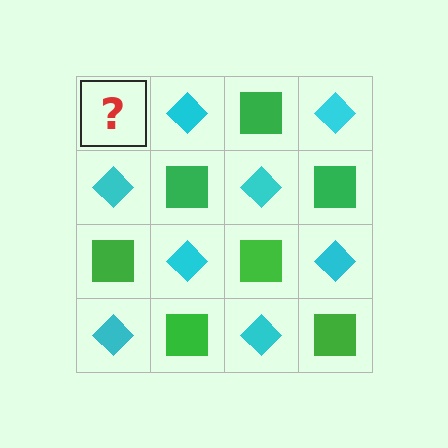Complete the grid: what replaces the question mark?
The question mark should be replaced with a green square.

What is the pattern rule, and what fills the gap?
The rule is that it alternates green square and cyan diamond in a checkerboard pattern. The gap should be filled with a green square.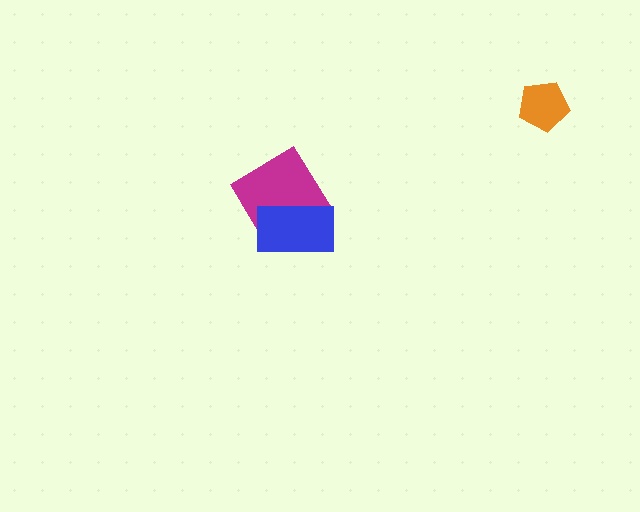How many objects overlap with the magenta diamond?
1 object overlaps with the magenta diamond.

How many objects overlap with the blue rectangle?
1 object overlaps with the blue rectangle.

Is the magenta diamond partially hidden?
Yes, it is partially covered by another shape.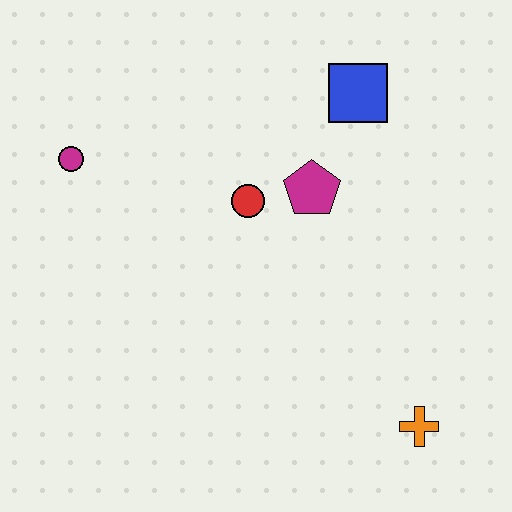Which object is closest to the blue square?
The magenta pentagon is closest to the blue square.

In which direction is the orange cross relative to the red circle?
The orange cross is below the red circle.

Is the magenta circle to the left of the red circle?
Yes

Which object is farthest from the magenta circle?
The orange cross is farthest from the magenta circle.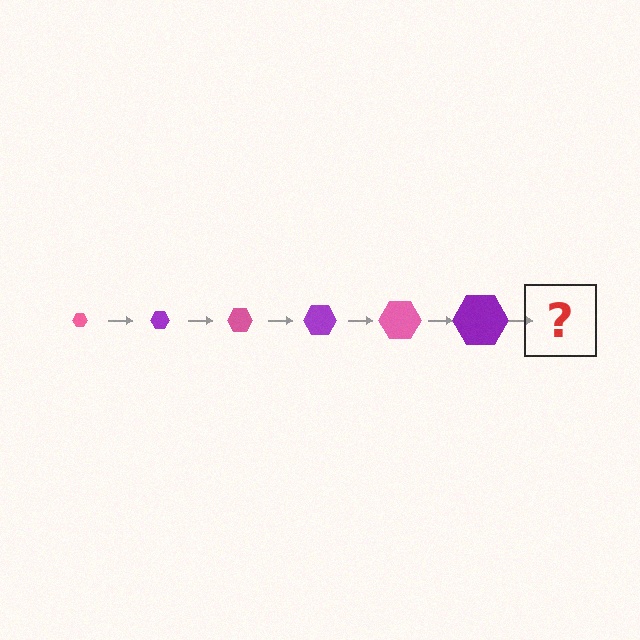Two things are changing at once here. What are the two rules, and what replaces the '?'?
The two rules are that the hexagon grows larger each step and the color cycles through pink and purple. The '?' should be a pink hexagon, larger than the previous one.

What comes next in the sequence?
The next element should be a pink hexagon, larger than the previous one.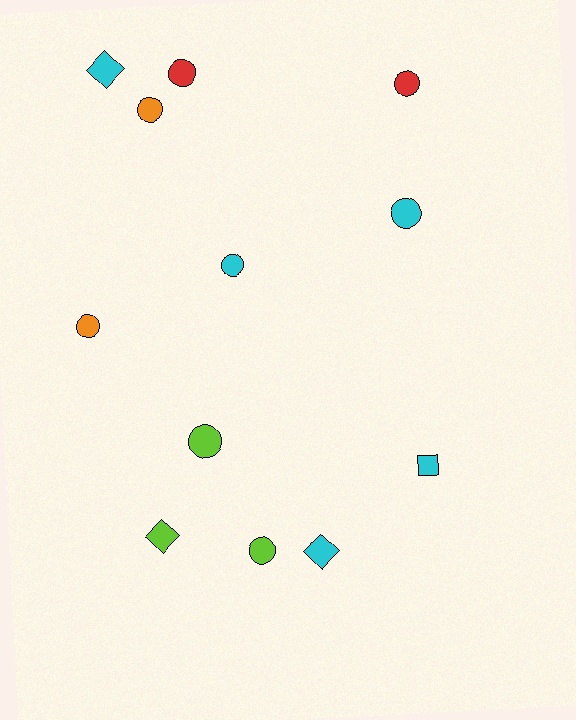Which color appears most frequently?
Cyan, with 5 objects.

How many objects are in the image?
There are 12 objects.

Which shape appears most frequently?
Circle, with 8 objects.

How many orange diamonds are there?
There are no orange diamonds.